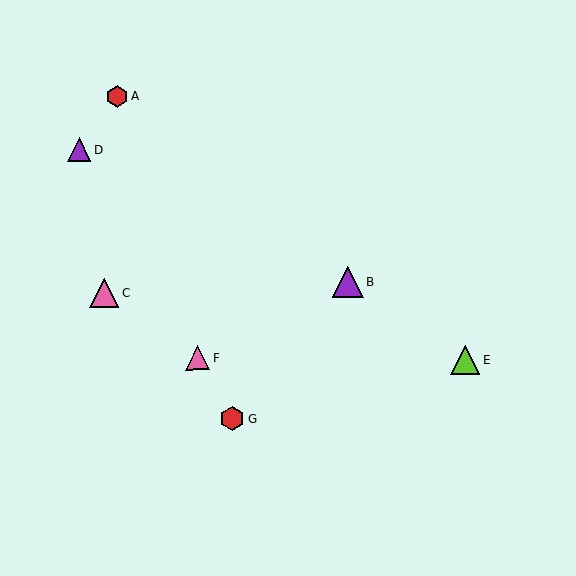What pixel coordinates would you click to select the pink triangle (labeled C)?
Click at (104, 293) to select the pink triangle C.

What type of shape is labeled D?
Shape D is a purple triangle.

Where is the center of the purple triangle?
The center of the purple triangle is at (80, 150).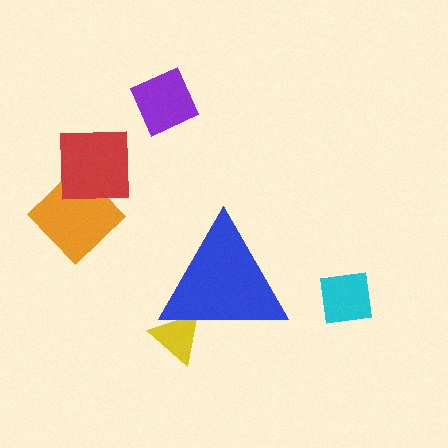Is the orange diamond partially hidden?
No, the orange diamond is fully visible.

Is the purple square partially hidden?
No, the purple square is fully visible.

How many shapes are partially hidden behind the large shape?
1 shape is partially hidden.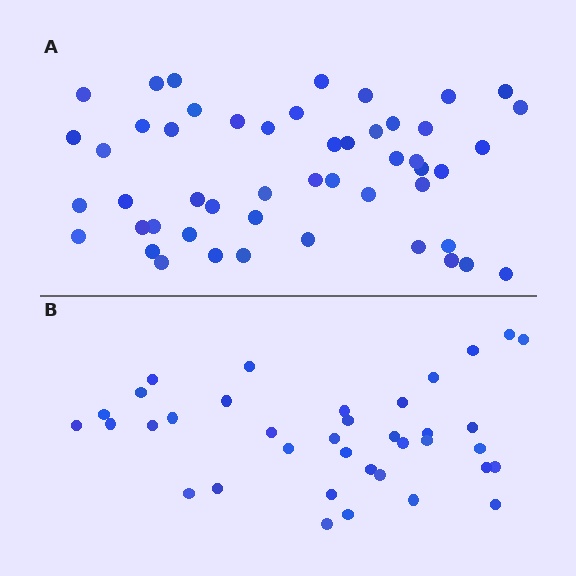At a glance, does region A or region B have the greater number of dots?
Region A (the top region) has more dots.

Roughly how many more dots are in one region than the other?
Region A has approximately 15 more dots than region B.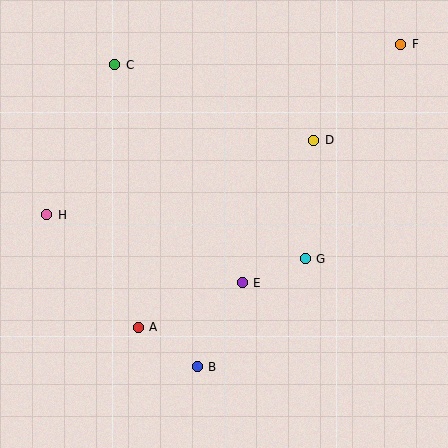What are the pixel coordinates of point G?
Point G is at (305, 259).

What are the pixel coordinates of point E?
Point E is at (242, 283).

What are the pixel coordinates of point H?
Point H is at (47, 215).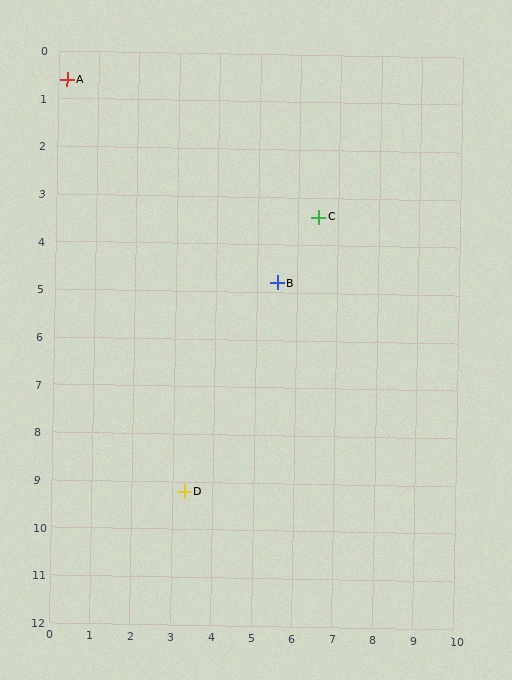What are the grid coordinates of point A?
Point A is at approximately (0.2, 0.6).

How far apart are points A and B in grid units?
Points A and B are about 6.8 grid units apart.